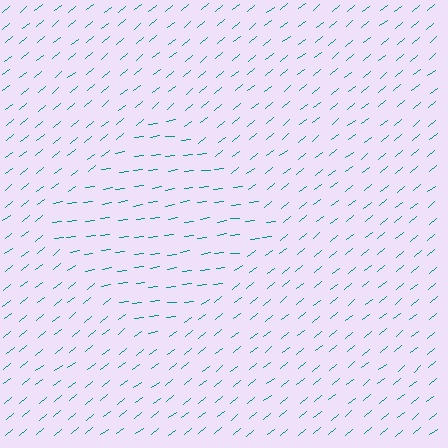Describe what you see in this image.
The image is filled with small teal line segments. A diamond region in the image has lines oriented differently from the surrounding lines, creating a visible texture boundary.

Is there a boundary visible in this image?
Yes, there is a texture boundary formed by a change in line orientation.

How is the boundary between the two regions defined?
The boundary is defined purely by a change in line orientation (approximately 32 degrees difference). All lines are the same color and thickness.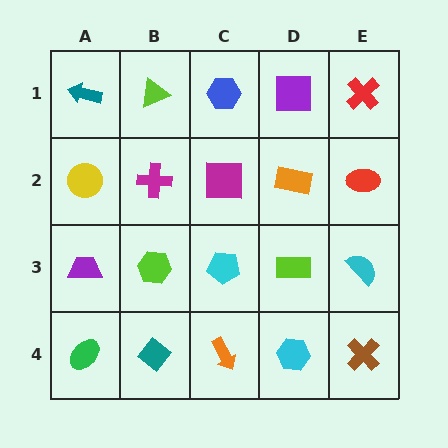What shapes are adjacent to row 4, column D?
A lime rectangle (row 3, column D), an orange arrow (row 4, column C), a brown cross (row 4, column E).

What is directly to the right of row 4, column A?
A teal diamond.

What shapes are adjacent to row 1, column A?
A yellow circle (row 2, column A), a lime triangle (row 1, column B).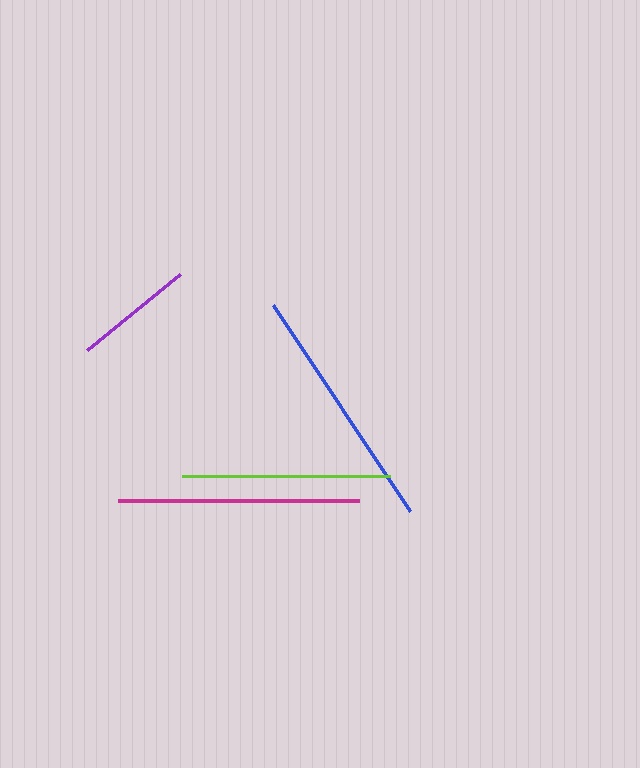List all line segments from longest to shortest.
From longest to shortest: blue, magenta, lime, purple.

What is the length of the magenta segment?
The magenta segment is approximately 241 pixels long.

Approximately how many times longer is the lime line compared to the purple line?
The lime line is approximately 1.7 times the length of the purple line.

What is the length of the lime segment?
The lime segment is approximately 208 pixels long.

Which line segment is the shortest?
The purple line is the shortest at approximately 119 pixels.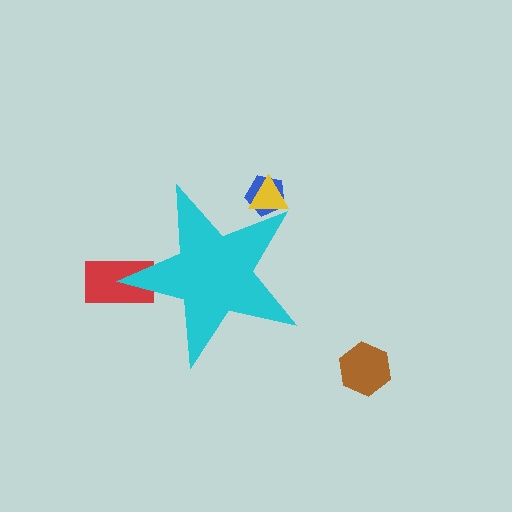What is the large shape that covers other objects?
A cyan star.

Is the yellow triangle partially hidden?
Yes, the yellow triangle is partially hidden behind the cyan star.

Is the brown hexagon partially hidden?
No, the brown hexagon is fully visible.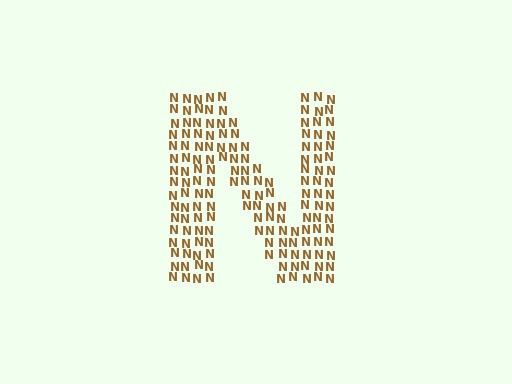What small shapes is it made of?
It is made of small letter N's.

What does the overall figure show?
The overall figure shows the letter N.